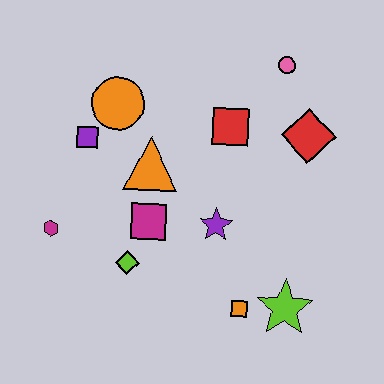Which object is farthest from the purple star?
The pink circle is farthest from the purple star.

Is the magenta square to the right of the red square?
No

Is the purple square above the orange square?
Yes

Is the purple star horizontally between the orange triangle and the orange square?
Yes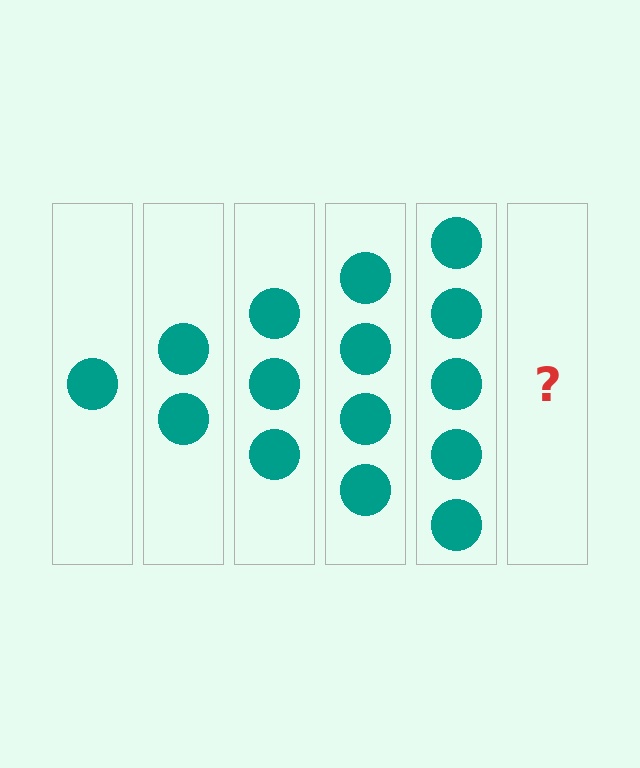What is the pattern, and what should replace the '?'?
The pattern is that each step adds one more circle. The '?' should be 6 circles.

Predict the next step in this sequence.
The next step is 6 circles.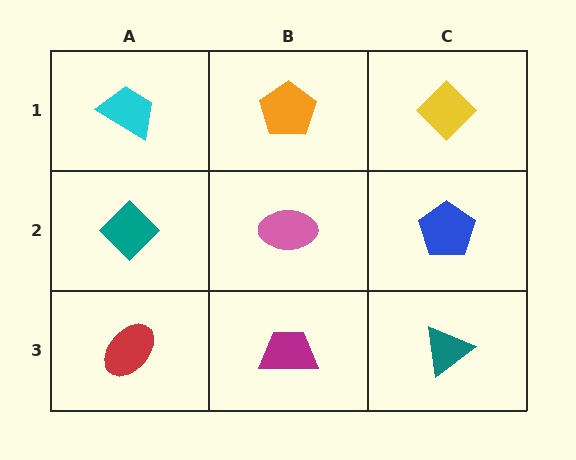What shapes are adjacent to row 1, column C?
A blue pentagon (row 2, column C), an orange pentagon (row 1, column B).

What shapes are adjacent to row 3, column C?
A blue pentagon (row 2, column C), a magenta trapezoid (row 3, column B).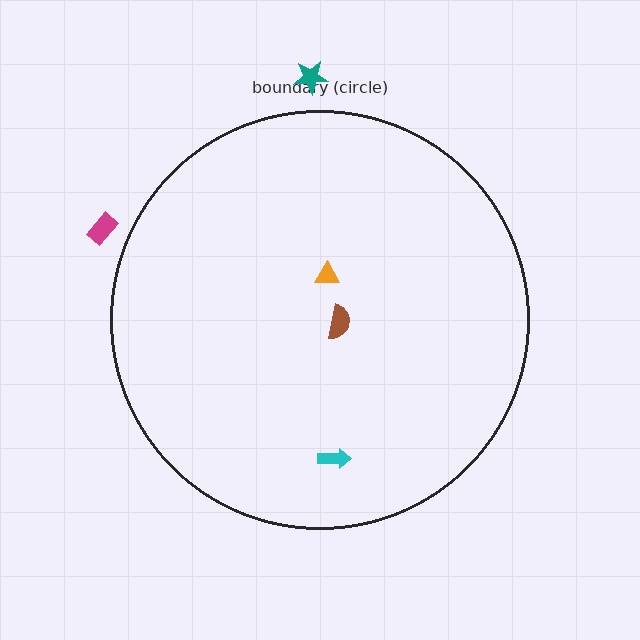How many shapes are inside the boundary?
3 inside, 2 outside.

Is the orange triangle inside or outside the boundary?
Inside.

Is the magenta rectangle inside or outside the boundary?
Outside.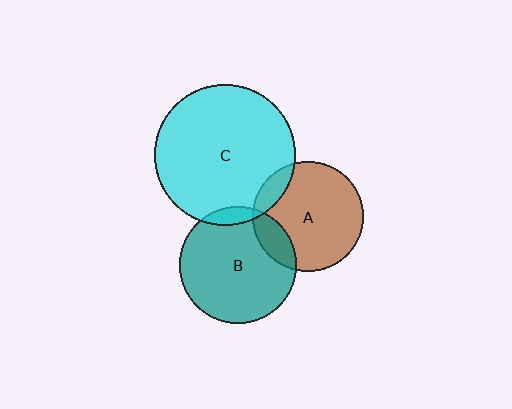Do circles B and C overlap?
Yes.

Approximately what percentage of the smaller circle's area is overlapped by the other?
Approximately 10%.